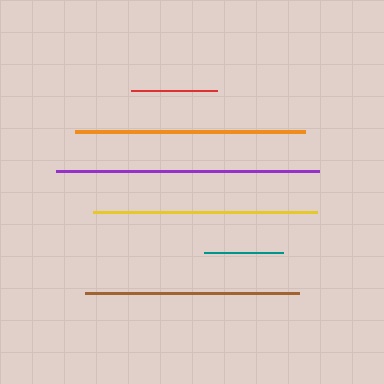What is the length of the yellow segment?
The yellow segment is approximately 224 pixels long.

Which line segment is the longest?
The purple line is the longest at approximately 263 pixels.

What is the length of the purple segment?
The purple segment is approximately 263 pixels long.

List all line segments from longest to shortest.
From longest to shortest: purple, orange, yellow, brown, red, teal.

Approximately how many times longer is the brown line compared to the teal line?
The brown line is approximately 2.7 times the length of the teal line.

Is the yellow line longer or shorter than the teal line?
The yellow line is longer than the teal line.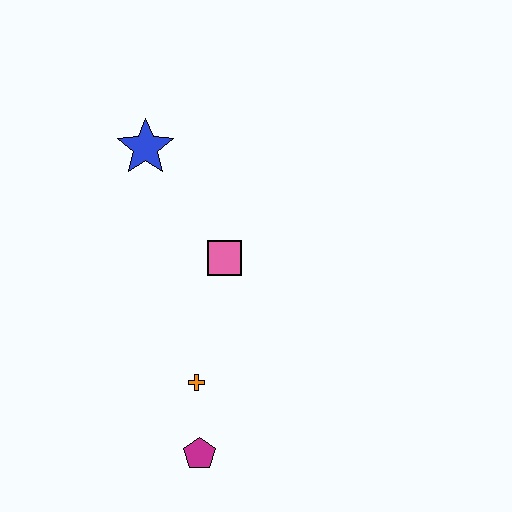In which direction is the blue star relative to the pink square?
The blue star is above the pink square.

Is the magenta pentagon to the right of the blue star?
Yes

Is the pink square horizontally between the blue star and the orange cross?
No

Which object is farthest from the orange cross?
The blue star is farthest from the orange cross.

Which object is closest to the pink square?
The orange cross is closest to the pink square.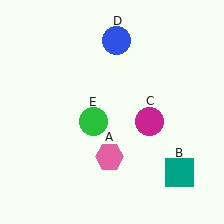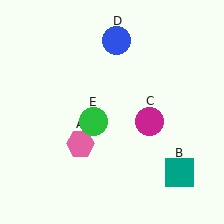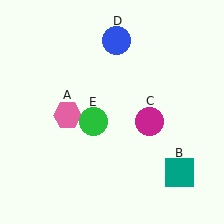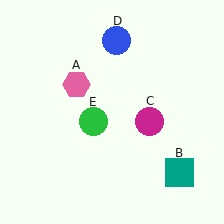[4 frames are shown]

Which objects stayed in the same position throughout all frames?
Teal square (object B) and magenta circle (object C) and blue circle (object D) and green circle (object E) remained stationary.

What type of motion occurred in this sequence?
The pink hexagon (object A) rotated clockwise around the center of the scene.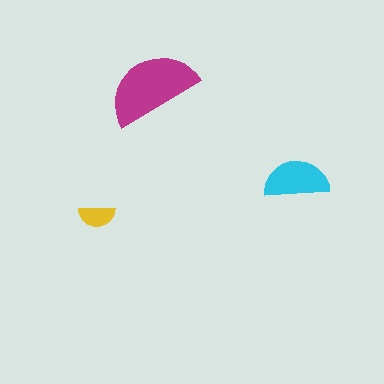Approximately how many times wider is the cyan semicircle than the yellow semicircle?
About 2 times wider.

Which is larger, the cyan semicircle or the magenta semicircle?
The magenta one.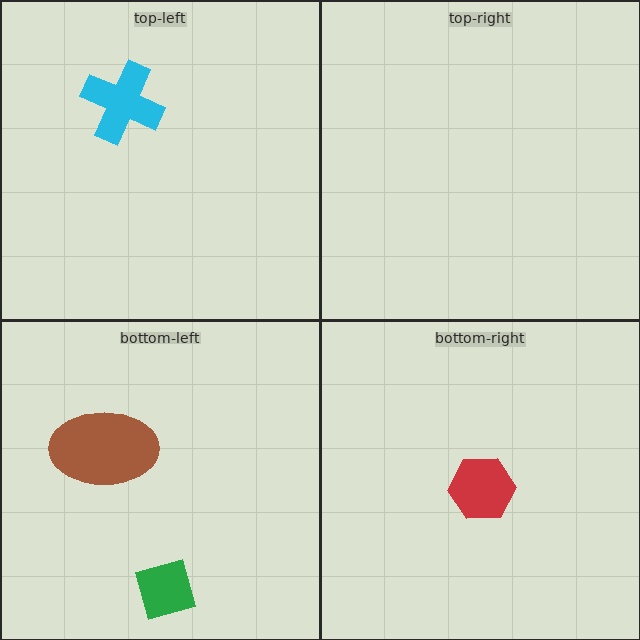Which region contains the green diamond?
The bottom-left region.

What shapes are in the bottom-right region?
The red hexagon.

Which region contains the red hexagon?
The bottom-right region.